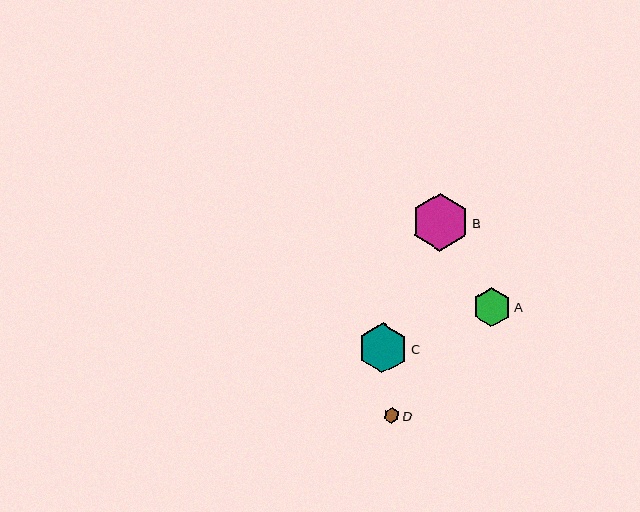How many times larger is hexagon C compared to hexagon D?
Hexagon C is approximately 3.2 times the size of hexagon D.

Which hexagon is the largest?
Hexagon B is the largest with a size of approximately 57 pixels.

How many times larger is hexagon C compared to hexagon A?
Hexagon C is approximately 1.3 times the size of hexagon A.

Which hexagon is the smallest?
Hexagon D is the smallest with a size of approximately 16 pixels.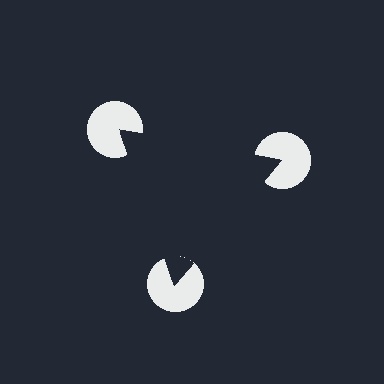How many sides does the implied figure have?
3 sides.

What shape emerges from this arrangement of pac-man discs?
An illusory triangle — its edges are inferred from the aligned wedge cuts in the pac-man discs, not physically drawn.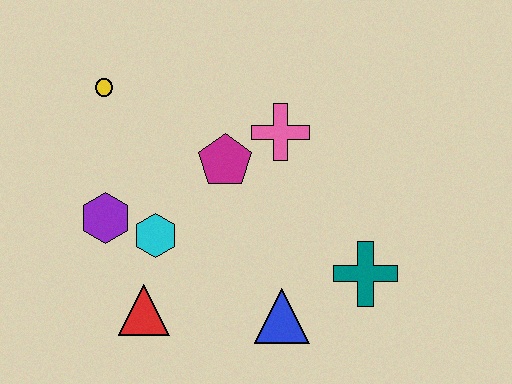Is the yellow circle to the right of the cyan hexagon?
No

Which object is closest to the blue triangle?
The teal cross is closest to the blue triangle.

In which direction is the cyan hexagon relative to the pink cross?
The cyan hexagon is to the left of the pink cross.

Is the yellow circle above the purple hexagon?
Yes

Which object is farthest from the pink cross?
The red triangle is farthest from the pink cross.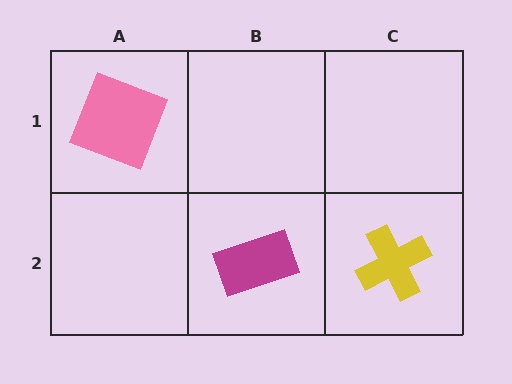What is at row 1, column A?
A pink square.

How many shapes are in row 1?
1 shape.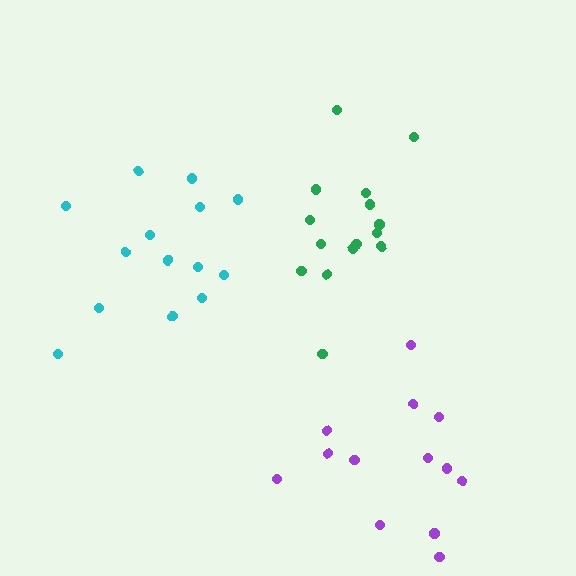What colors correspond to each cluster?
The clusters are colored: purple, cyan, green.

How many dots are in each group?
Group 1: 13 dots, Group 2: 14 dots, Group 3: 15 dots (42 total).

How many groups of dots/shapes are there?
There are 3 groups.